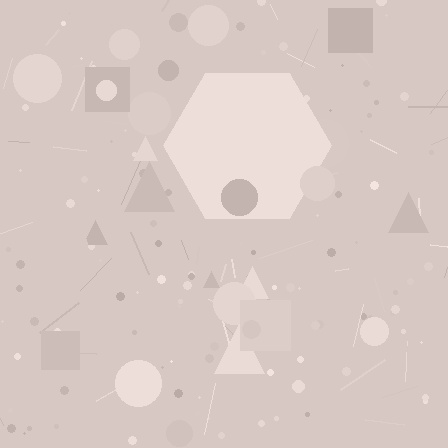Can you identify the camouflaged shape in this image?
The camouflaged shape is a hexagon.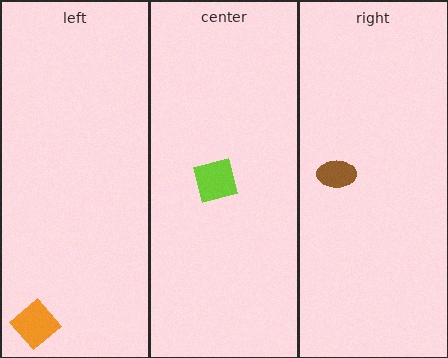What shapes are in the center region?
The lime square.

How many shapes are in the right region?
1.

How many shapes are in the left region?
1.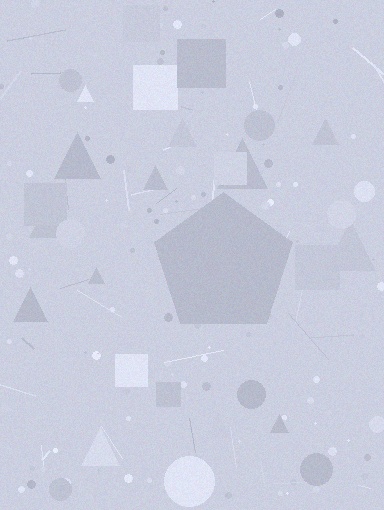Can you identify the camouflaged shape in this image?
The camouflaged shape is a pentagon.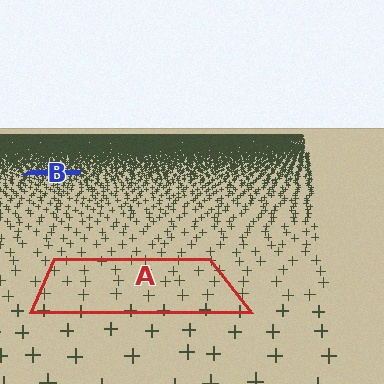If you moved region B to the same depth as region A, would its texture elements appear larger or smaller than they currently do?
They would appear larger. At a closer depth, the same texture elements are projected at a bigger on-screen size.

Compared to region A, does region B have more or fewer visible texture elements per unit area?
Region B has more texture elements per unit area — they are packed more densely because it is farther away.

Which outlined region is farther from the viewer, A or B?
Region B is farther from the viewer — the texture elements inside it appear smaller and more densely packed.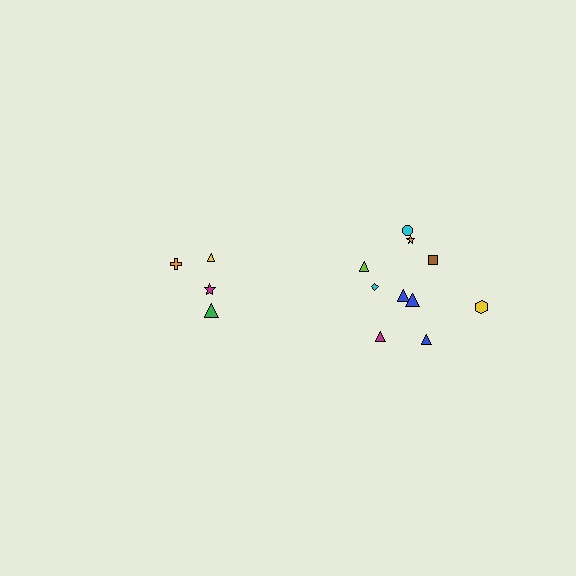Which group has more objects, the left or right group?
The right group.